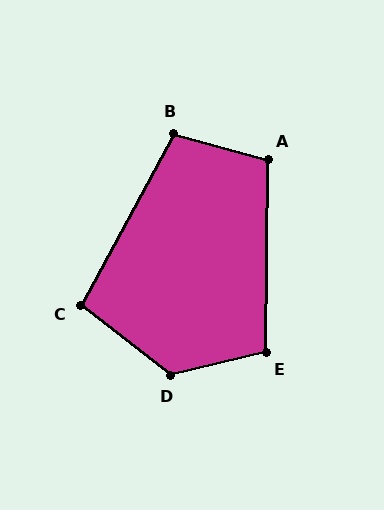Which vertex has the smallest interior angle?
C, at approximately 100 degrees.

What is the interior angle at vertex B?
Approximately 104 degrees (obtuse).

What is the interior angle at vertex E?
Approximately 104 degrees (obtuse).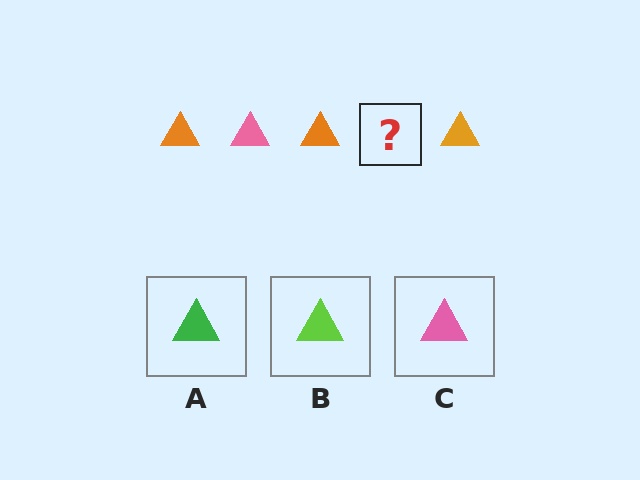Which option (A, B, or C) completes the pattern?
C.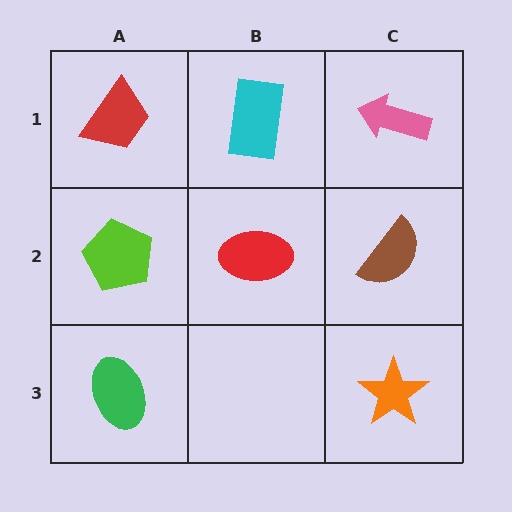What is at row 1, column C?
A pink arrow.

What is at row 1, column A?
A red trapezoid.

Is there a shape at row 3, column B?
No, that cell is empty.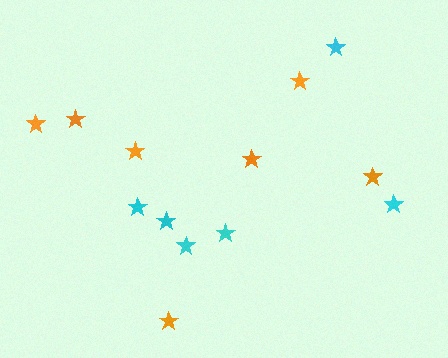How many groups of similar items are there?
There are 2 groups: one group of orange stars (7) and one group of cyan stars (6).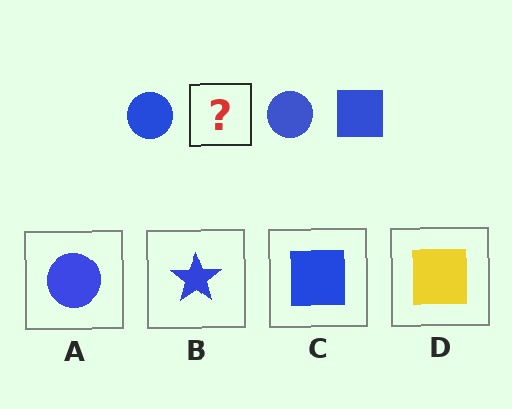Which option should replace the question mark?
Option C.